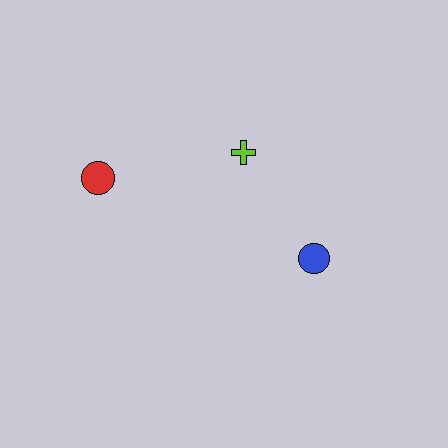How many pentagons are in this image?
There are no pentagons.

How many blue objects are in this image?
There is 1 blue object.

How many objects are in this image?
There are 3 objects.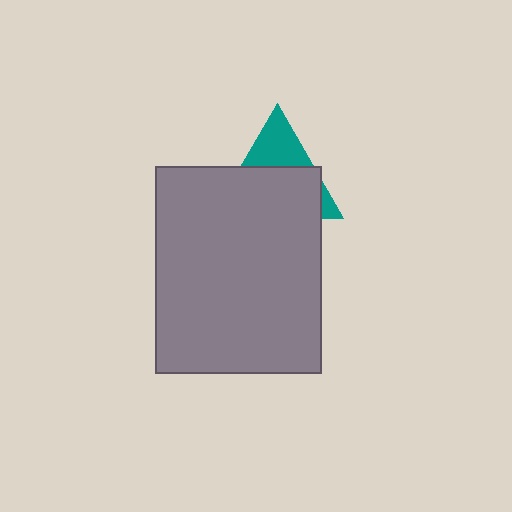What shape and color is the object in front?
The object in front is a gray rectangle.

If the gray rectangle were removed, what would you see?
You would see the complete teal triangle.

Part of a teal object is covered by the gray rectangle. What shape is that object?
It is a triangle.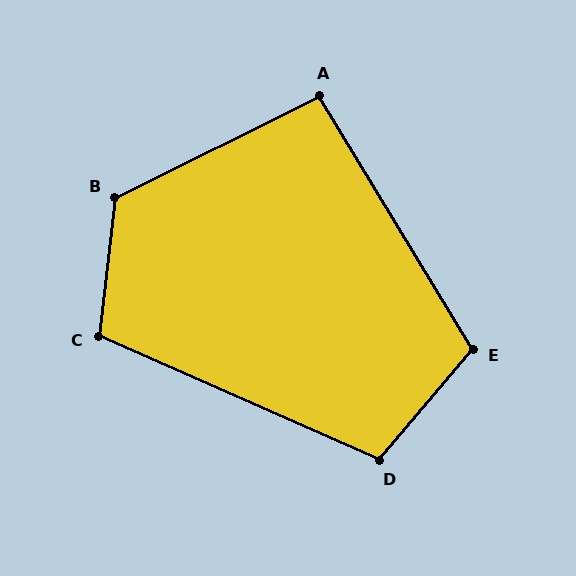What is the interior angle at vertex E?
Approximately 109 degrees (obtuse).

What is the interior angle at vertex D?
Approximately 106 degrees (obtuse).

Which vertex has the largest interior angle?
B, at approximately 123 degrees.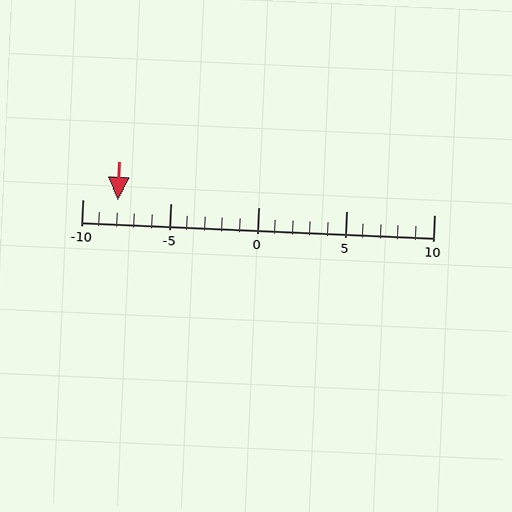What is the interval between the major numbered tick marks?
The major tick marks are spaced 5 units apart.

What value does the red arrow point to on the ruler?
The red arrow points to approximately -8.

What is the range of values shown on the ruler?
The ruler shows values from -10 to 10.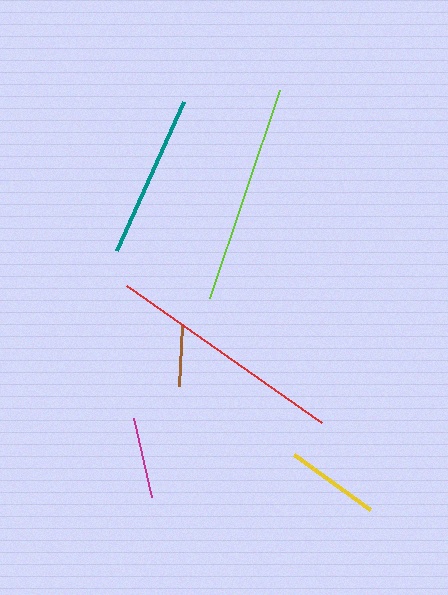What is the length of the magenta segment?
The magenta segment is approximately 80 pixels long.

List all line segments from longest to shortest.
From longest to shortest: red, lime, teal, yellow, magenta, brown.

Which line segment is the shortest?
The brown line is the shortest at approximately 60 pixels.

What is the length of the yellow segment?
The yellow segment is approximately 94 pixels long.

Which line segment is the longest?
The red line is the longest at approximately 238 pixels.